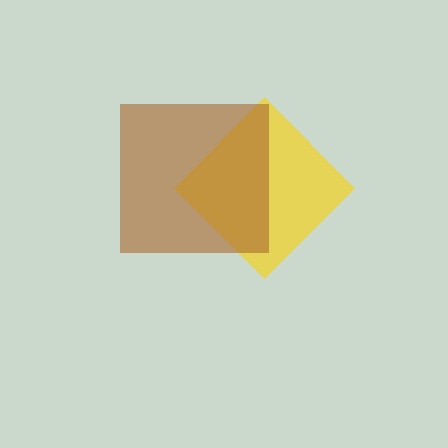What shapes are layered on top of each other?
The layered shapes are: a yellow diamond, a brown square.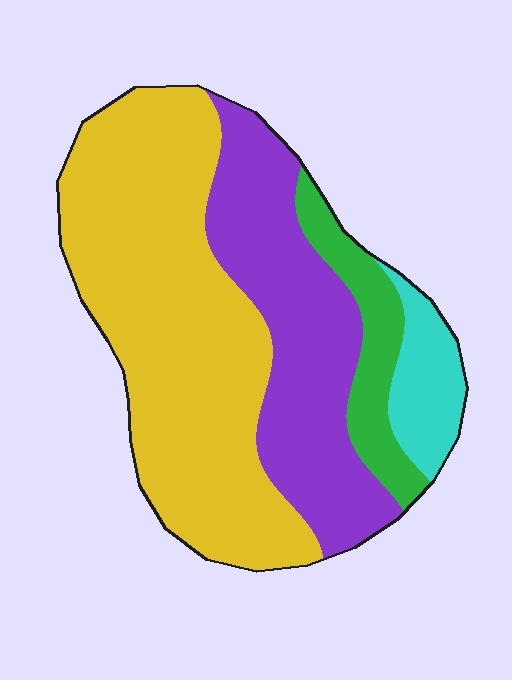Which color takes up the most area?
Yellow, at roughly 50%.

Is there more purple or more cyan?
Purple.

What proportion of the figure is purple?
Purple takes up about one third (1/3) of the figure.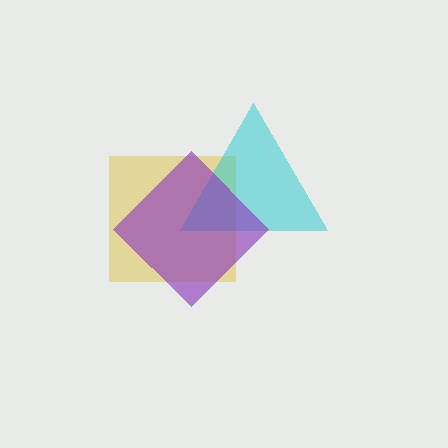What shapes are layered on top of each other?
The layered shapes are: a yellow square, a cyan triangle, a purple diamond.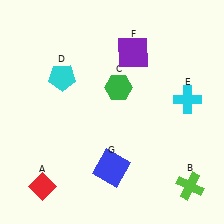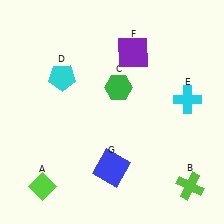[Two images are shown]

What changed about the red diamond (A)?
In Image 1, A is red. In Image 2, it changed to lime.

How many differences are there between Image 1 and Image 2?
There is 1 difference between the two images.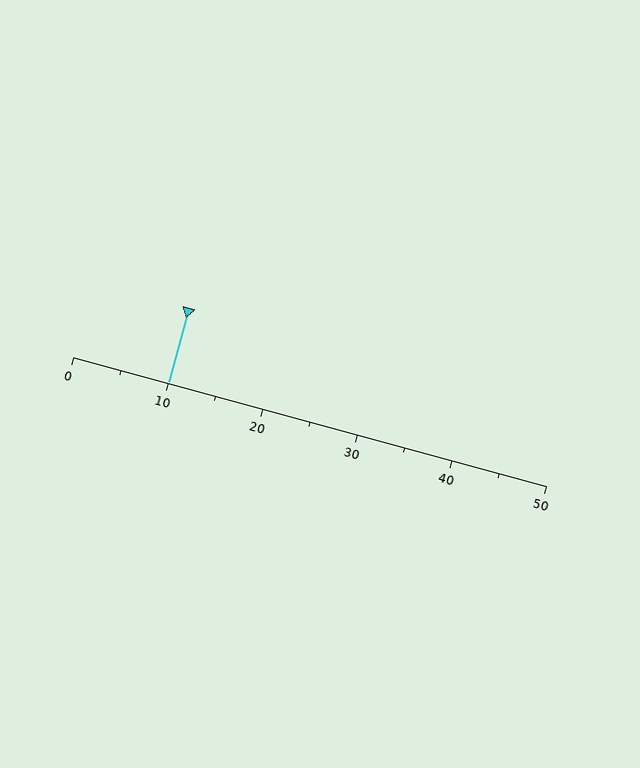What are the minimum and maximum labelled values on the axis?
The axis runs from 0 to 50.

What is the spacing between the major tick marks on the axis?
The major ticks are spaced 10 apart.